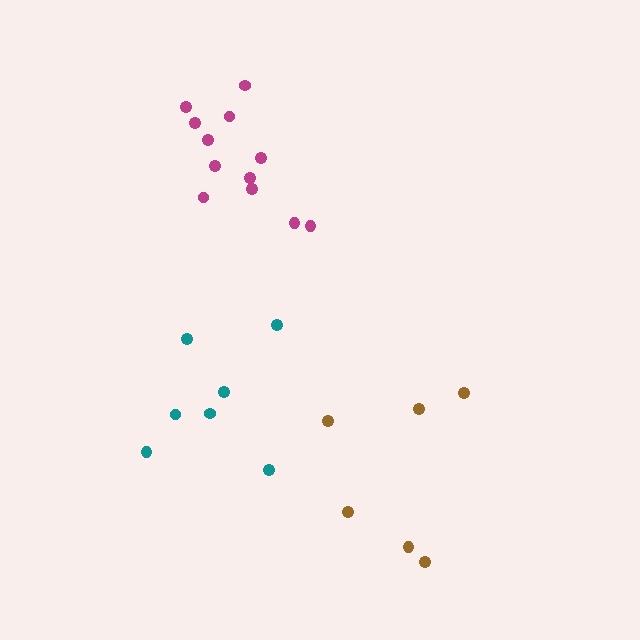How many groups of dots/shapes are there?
There are 3 groups.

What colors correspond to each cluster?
The clusters are colored: teal, brown, magenta.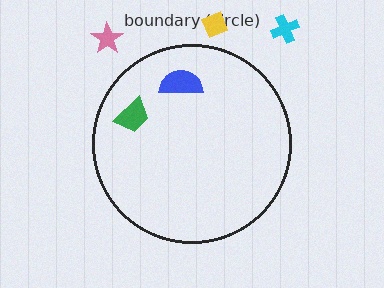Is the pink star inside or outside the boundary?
Outside.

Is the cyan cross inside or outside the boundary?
Outside.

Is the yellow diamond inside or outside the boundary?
Outside.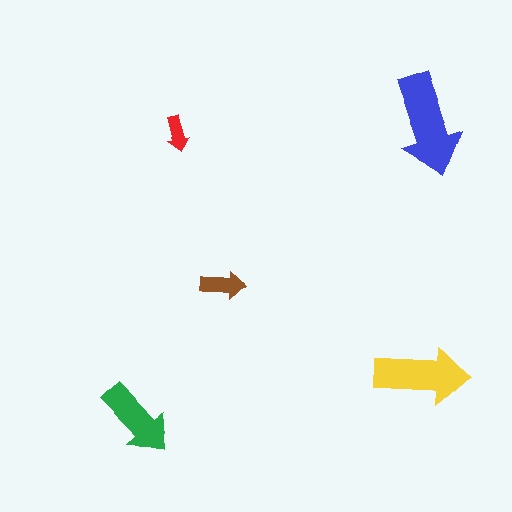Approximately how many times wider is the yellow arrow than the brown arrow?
About 2 times wider.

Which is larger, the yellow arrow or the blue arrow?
The blue one.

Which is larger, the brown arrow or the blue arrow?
The blue one.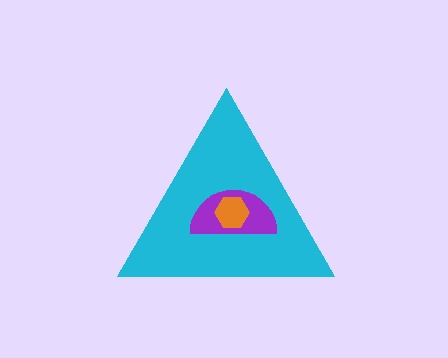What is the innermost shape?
The orange hexagon.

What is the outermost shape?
The cyan triangle.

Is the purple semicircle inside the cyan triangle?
Yes.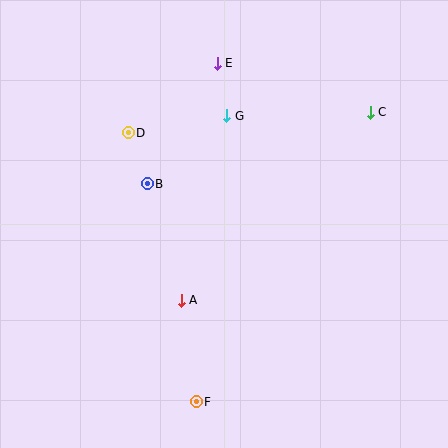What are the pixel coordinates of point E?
Point E is at (217, 63).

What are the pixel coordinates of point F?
Point F is at (196, 402).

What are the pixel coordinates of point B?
Point B is at (147, 184).